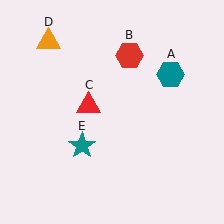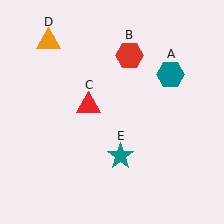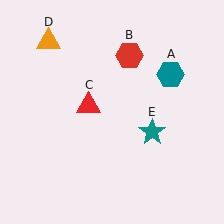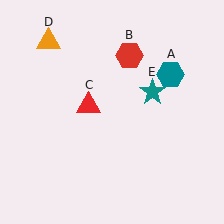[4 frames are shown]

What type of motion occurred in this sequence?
The teal star (object E) rotated counterclockwise around the center of the scene.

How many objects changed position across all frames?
1 object changed position: teal star (object E).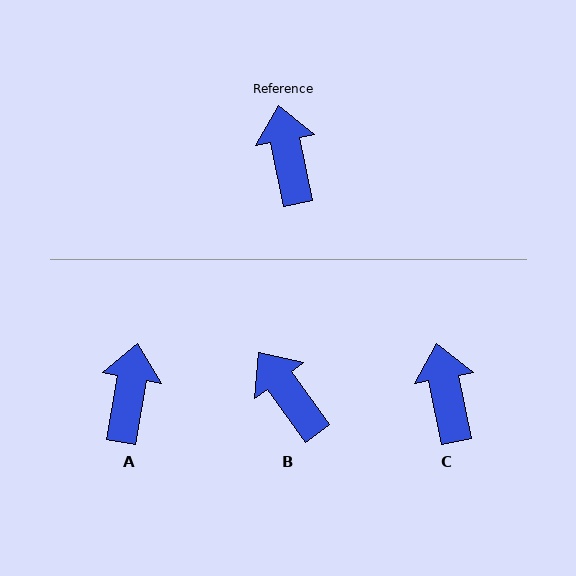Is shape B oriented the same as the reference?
No, it is off by about 24 degrees.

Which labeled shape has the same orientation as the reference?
C.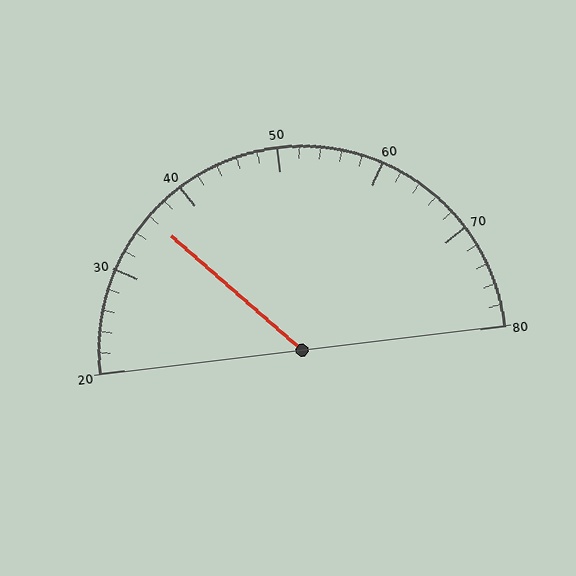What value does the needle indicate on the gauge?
The needle indicates approximately 36.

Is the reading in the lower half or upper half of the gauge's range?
The reading is in the lower half of the range (20 to 80).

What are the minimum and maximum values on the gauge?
The gauge ranges from 20 to 80.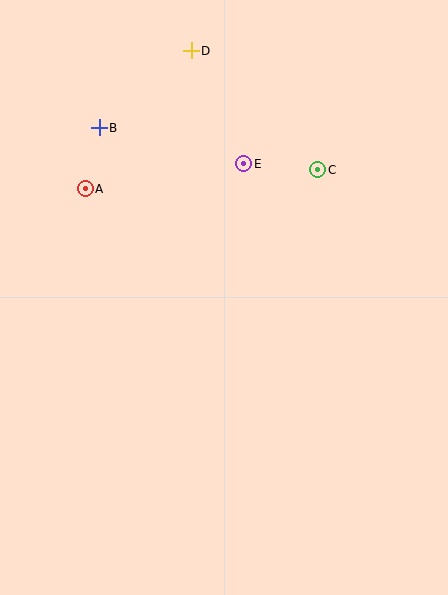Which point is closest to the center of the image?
Point E at (244, 164) is closest to the center.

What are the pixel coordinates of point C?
Point C is at (318, 170).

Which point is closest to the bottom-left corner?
Point A is closest to the bottom-left corner.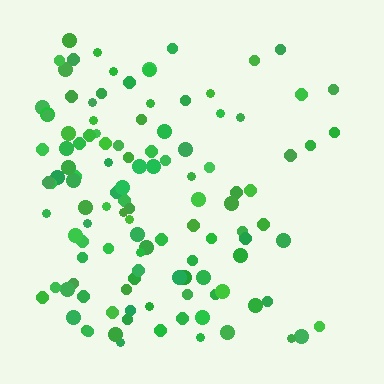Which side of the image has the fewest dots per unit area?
The right.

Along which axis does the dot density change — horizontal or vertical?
Horizontal.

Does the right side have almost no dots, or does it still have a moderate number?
Still a moderate number, just noticeably fewer than the left.